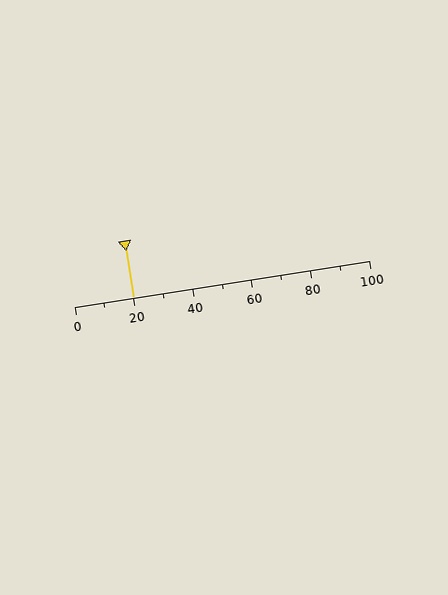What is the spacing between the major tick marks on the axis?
The major ticks are spaced 20 apart.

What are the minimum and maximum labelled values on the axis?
The axis runs from 0 to 100.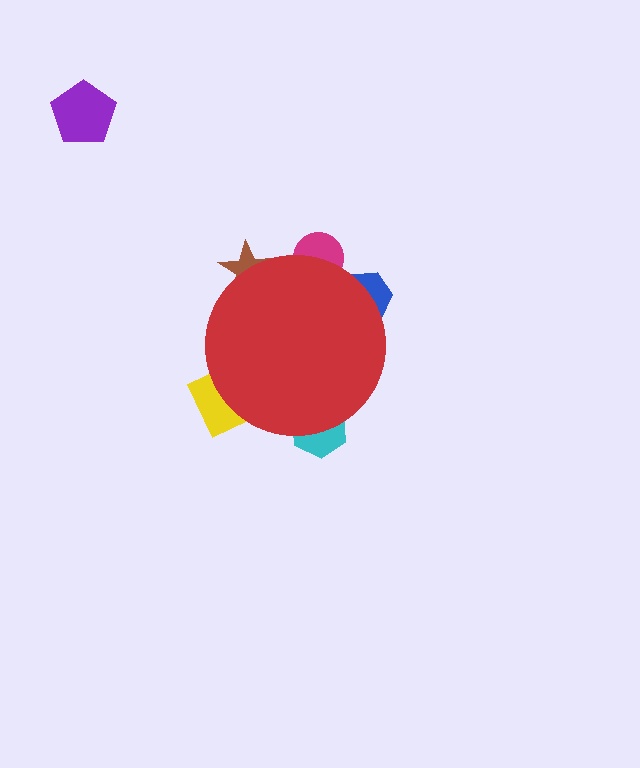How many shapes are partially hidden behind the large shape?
5 shapes are partially hidden.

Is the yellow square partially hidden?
Yes, the yellow square is partially hidden behind the red circle.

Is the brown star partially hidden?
Yes, the brown star is partially hidden behind the red circle.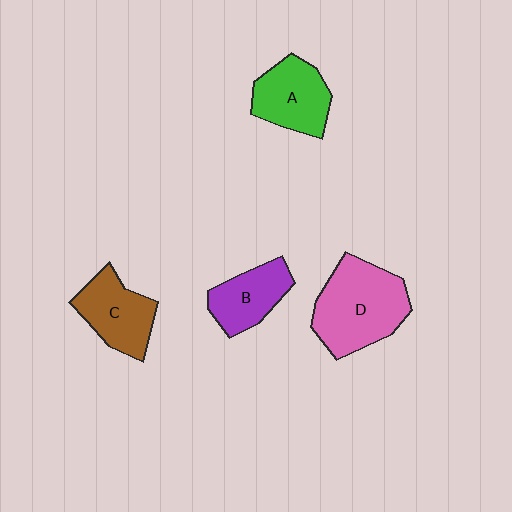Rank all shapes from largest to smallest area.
From largest to smallest: D (pink), A (green), C (brown), B (purple).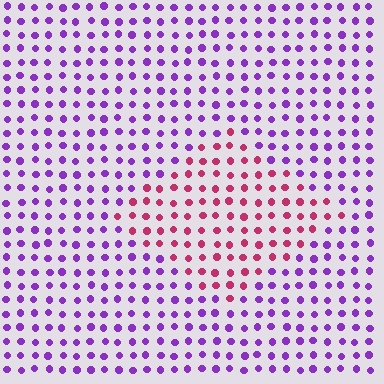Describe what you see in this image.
The image is filled with small purple elements in a uniform arrangement. A diamond-shaped region is visible where the elements are tinted to a slightly different hue, forming a subtle color boundary.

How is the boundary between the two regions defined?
The boundary is defined purely by a slight shift in hue (about 57 degrees). Spacing, size, and orientation are identical on both sides.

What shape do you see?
I see a diamond.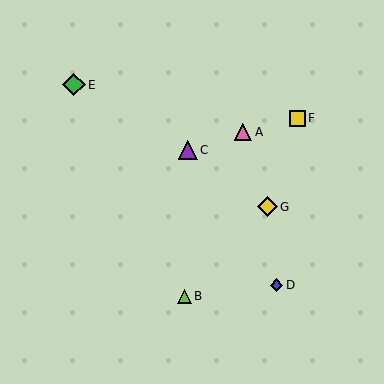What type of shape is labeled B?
Shape B is a lime triangle.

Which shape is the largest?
The green diamond (labeled E) is the largest.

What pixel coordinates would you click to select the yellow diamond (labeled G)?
Click at (267, 207) to select the yellow diamond G.